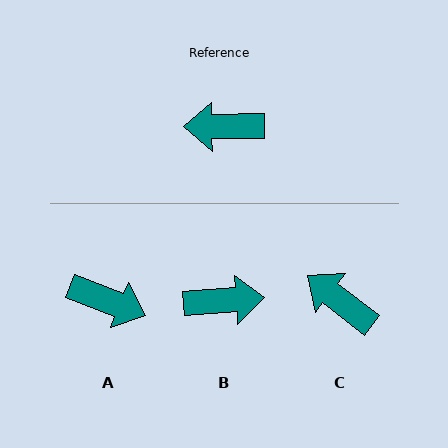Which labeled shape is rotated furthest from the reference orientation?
B, about 177 degrees away.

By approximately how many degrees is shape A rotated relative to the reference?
Approximately 158 degrees counter-clockwise.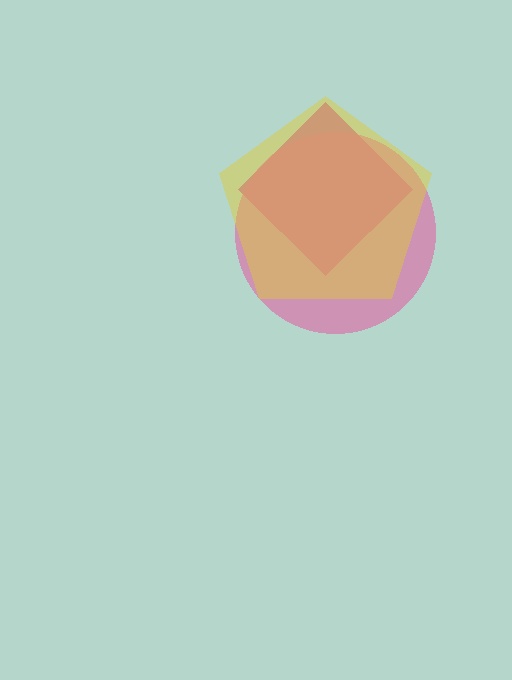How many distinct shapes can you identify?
There are 3 distinct shapes: a magenta diamond, a pink circle, a yellow pentagon.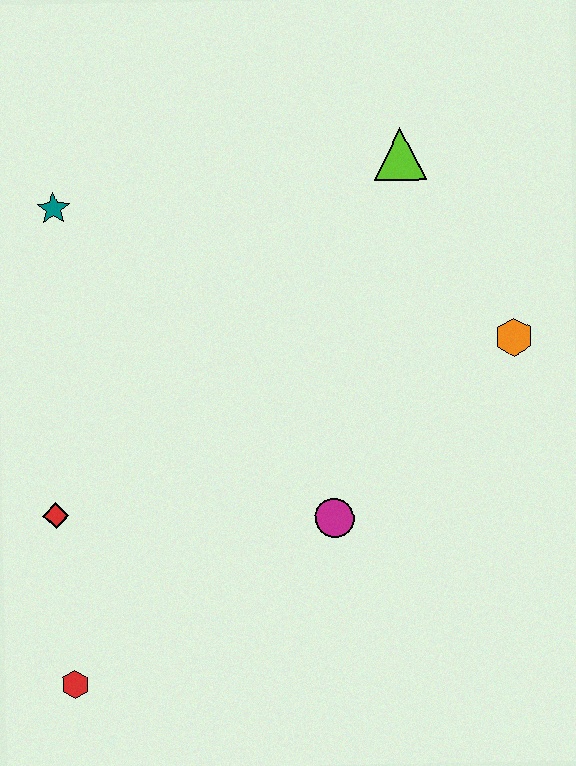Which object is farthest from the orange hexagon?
The red hexagon is farthest from the orange hexagon.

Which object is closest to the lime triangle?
The orange hexagon is closest to the lime triangle.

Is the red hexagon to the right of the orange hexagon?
No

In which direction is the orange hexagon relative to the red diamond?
The orange hexagon is to the right of the red diamond.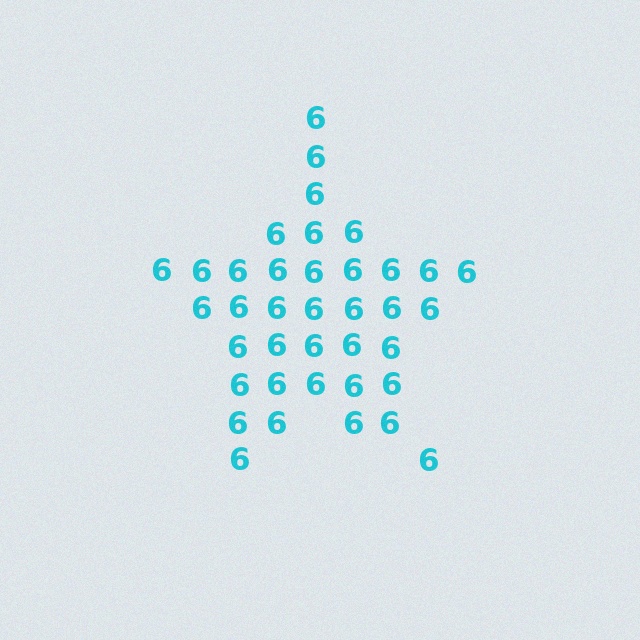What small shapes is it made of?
It is made of small digit 6's.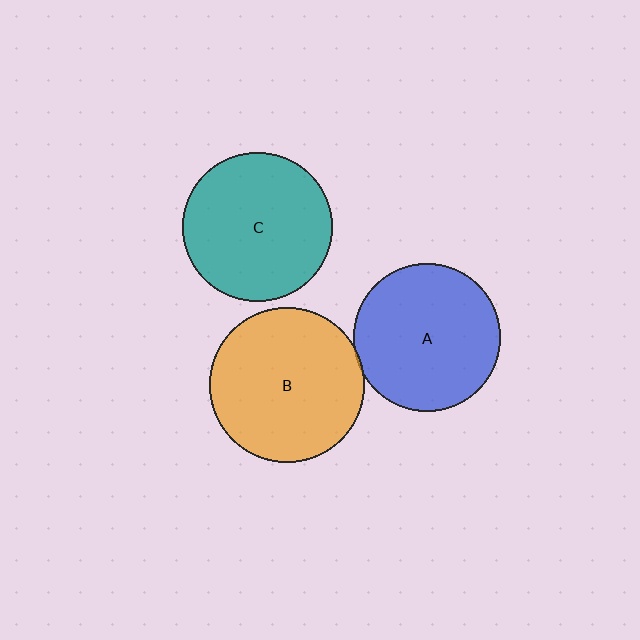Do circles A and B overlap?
Yes.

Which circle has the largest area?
Circle B (orange).